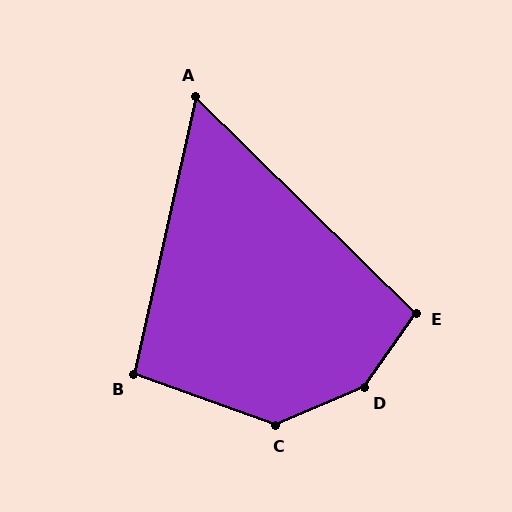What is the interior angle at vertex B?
Approximately 97 degrees (obtuse).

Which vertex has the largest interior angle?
D, at approximately 148 degrees.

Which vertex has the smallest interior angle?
A, at approximately 58 degrees.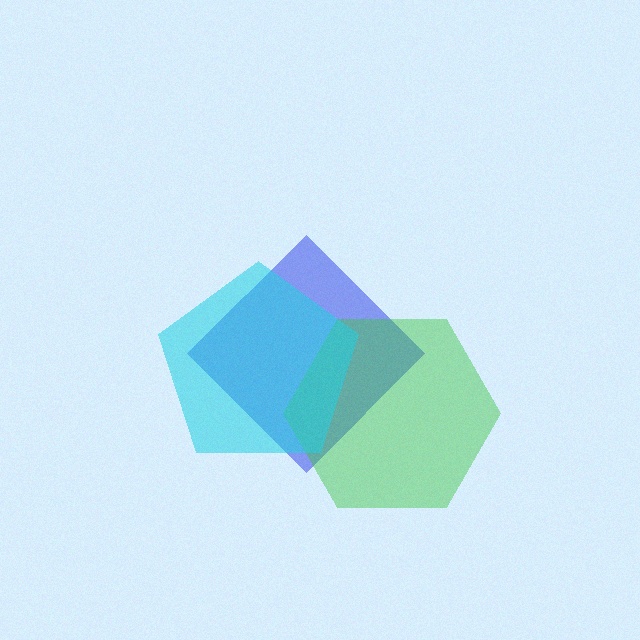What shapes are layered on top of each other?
The layered shapes are: a blue diamond, a green hexagon, a cyan pentagon.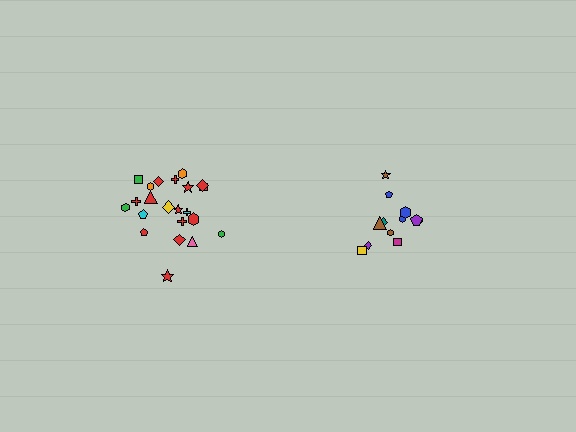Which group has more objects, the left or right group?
The left group.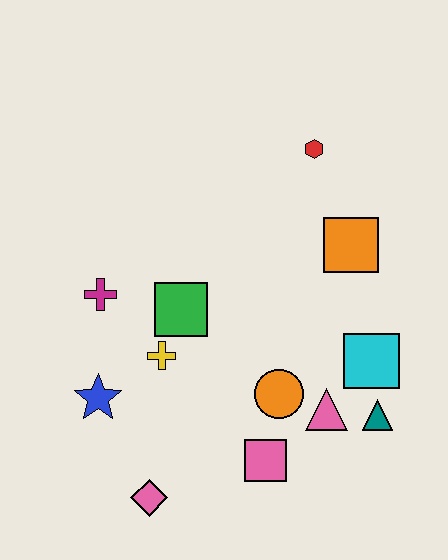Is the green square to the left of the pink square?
Yes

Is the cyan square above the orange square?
No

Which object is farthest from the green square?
The teal triangle is farthest from the green square.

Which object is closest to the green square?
The yellow cross is closest to the green square.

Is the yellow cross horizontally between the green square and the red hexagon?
No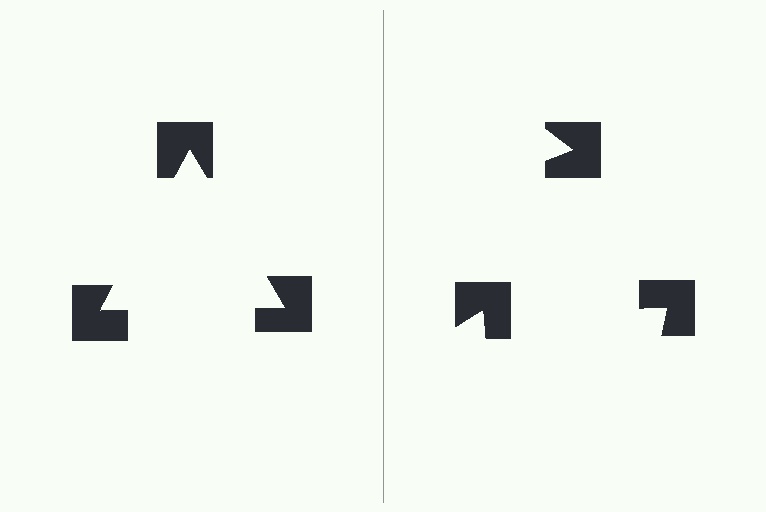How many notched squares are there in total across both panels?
6 — 3 on each side.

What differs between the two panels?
The notched squares are positioned identically on both sides; only the wedge orientations differ. On the left they align to a triangle; on the right they are misaligned.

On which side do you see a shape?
An illusory triangle appears on the left side. On the right side the wedge cuts are rotated, so no coherent shape forms.